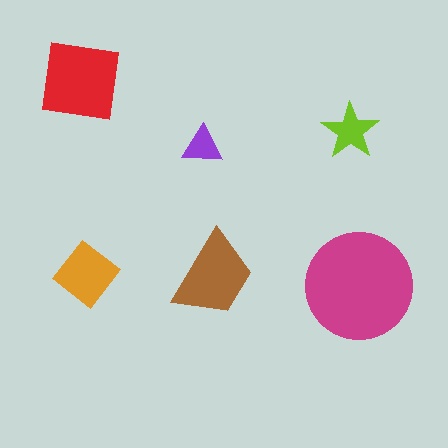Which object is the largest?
The magenta circle.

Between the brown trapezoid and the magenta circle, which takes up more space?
The magenta circle.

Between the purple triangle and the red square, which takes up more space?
The red square.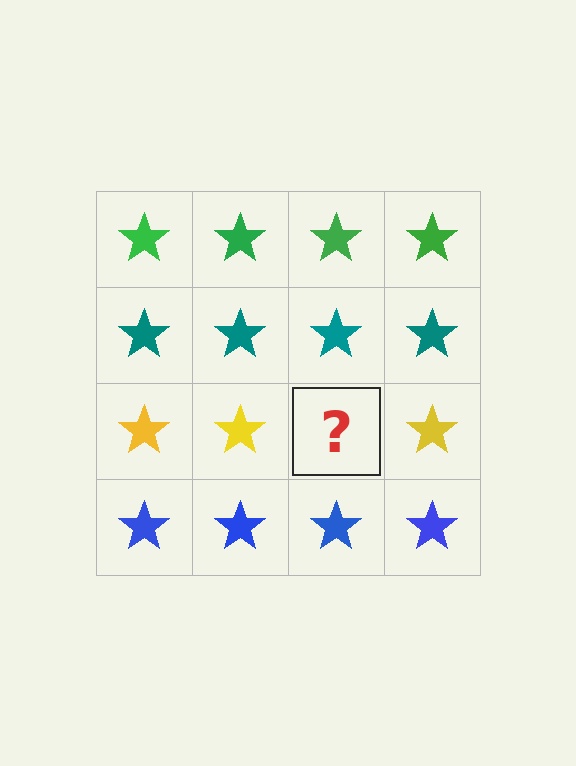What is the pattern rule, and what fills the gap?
The rule is that each row has a consistent color. The gap should be filled with a yellow star.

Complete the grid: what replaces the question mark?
The question mark should be replaced with a yellow star.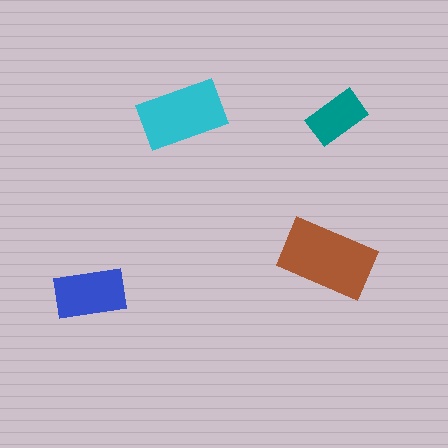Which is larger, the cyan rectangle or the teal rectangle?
The cyan one.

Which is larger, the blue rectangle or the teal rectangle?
The blue one.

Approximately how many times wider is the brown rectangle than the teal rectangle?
About 1.5 times wider.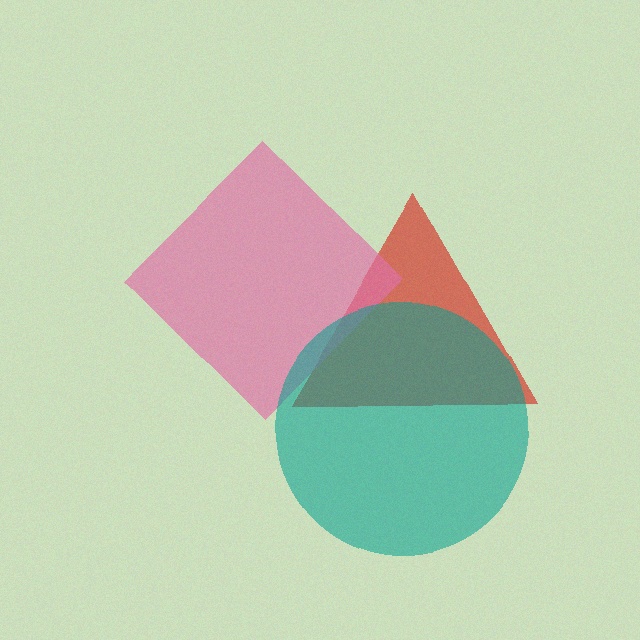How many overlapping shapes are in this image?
There are 3 overlapping shapes in the image.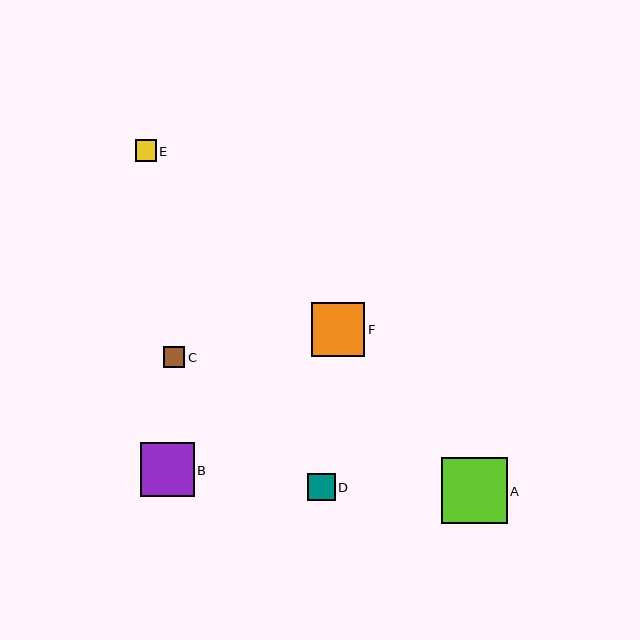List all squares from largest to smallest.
From largest to smallest: A, F, B, D, E, C.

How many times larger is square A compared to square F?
Square A is approximately 1.2 times the size of square F.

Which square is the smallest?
Square C is the smallest with a size of approximately 21 pixels.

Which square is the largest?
Square A is the largest with a size of approximately 66 pixels.